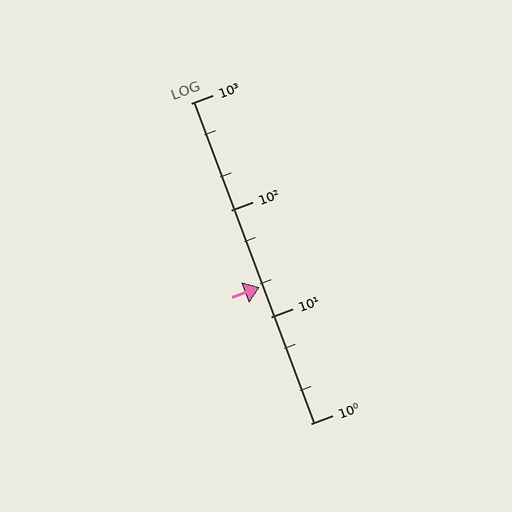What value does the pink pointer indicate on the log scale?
The pointer indicates approximately 19.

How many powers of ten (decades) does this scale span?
The scale spans 3 decades, from 1 to 1000.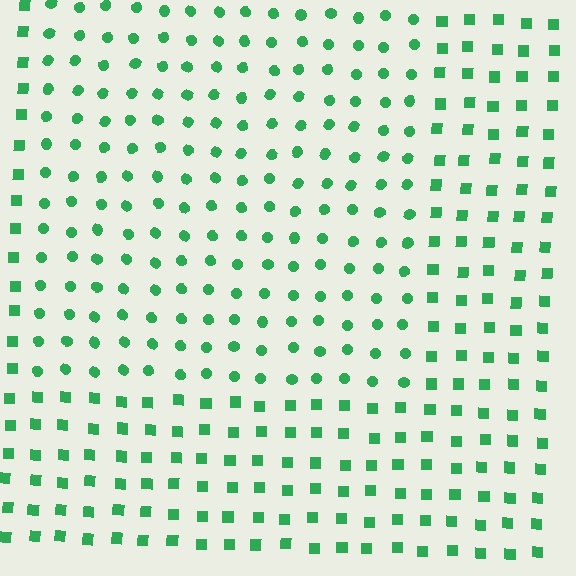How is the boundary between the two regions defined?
The boundary is defined by a change in element shape: circles inside vs. squares outside. All elements share the same color and spacing.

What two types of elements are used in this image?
The image uses circles inside the rectangle region and squares outside it.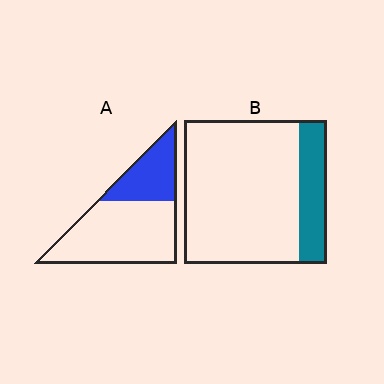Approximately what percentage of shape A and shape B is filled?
A is approximately 30% and B is approximately 20%.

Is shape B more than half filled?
No.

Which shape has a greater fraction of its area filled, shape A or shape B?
Shape A.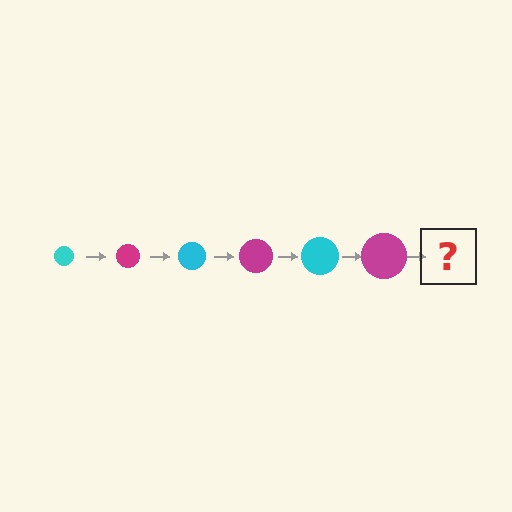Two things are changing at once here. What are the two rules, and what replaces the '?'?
The two rules are that the circle grows larger each step and the color cycles through cyan and magenta. The '?' should be a cyan circle, larger than the previous one.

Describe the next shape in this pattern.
It should be a cyan circle, larger than the previous one.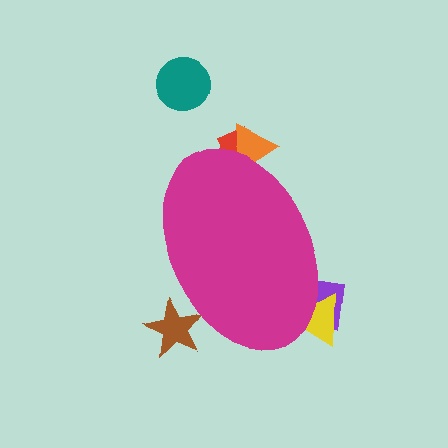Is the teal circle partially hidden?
No, the teal circle is fully visible.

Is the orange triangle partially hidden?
Yes, the orange triangle is partially hidden behind the magenta ellipse.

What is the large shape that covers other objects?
A magenta ellipse.